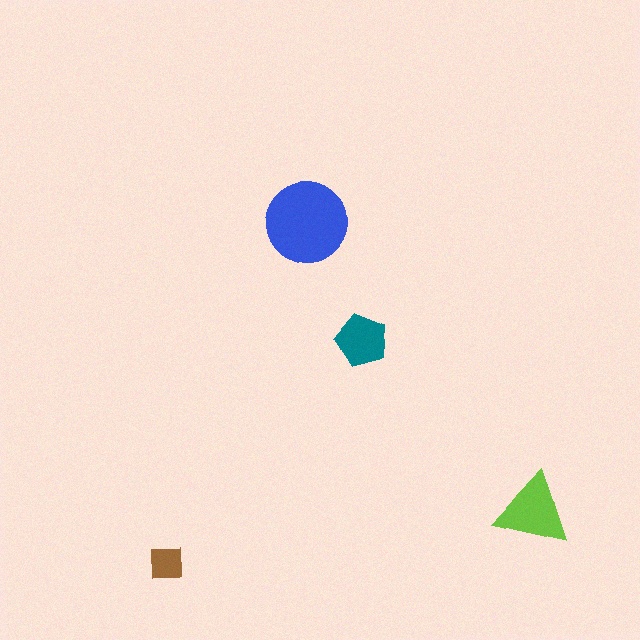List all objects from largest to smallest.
The blue circle, the lime triangle, the teal pentagon, the brown square.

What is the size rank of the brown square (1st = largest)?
4th.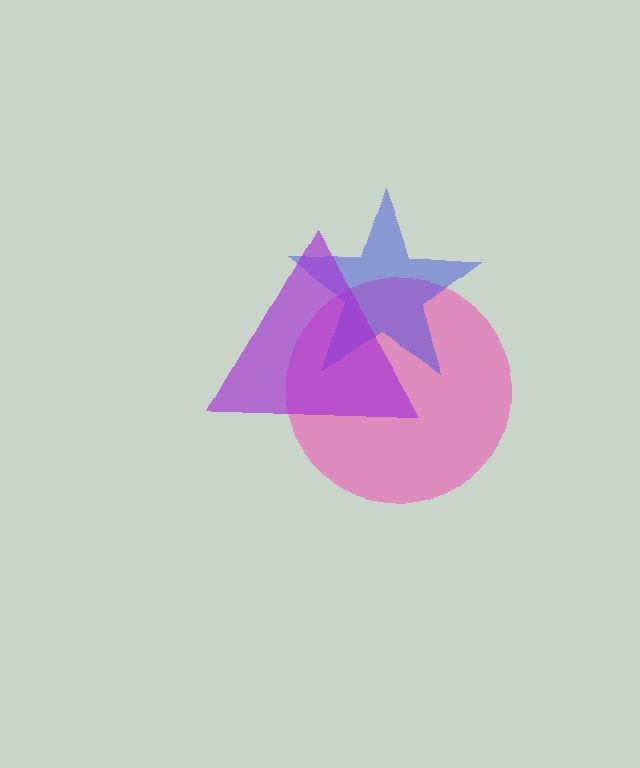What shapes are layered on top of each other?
The layered shapes are: a pink circle, a blue star, a purple triangle.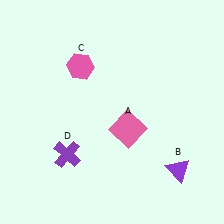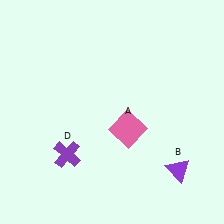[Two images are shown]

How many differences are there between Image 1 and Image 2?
There is 1 difference between the two images.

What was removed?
The pink hexagon (C) was removed in Image 2.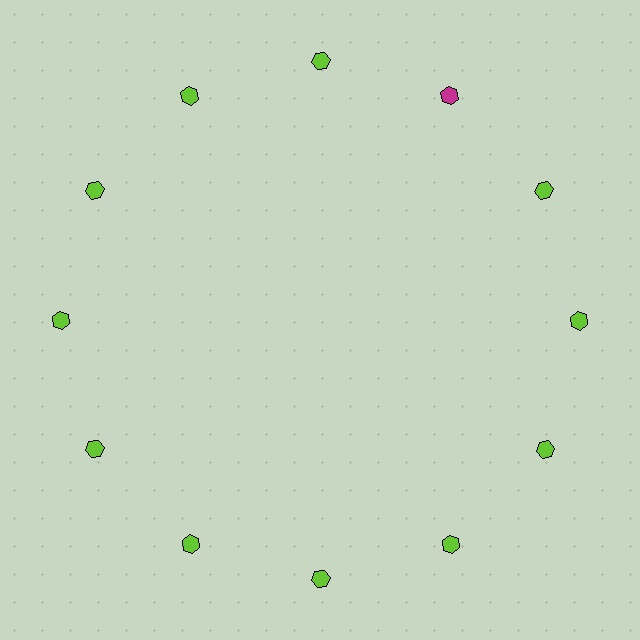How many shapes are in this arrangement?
There are 12 shapes arranged in a ring pattern.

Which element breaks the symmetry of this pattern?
The magenta hexagon at roughly the 1 o'clock position breaks the symmetry. All other shapes are lime hexagons.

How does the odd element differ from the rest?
It has a different color: magenta instead of lime.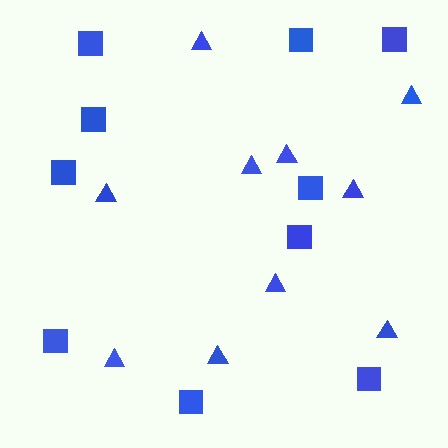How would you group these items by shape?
There are 2 groups: one group of triangles (10) and one group of squares (10).